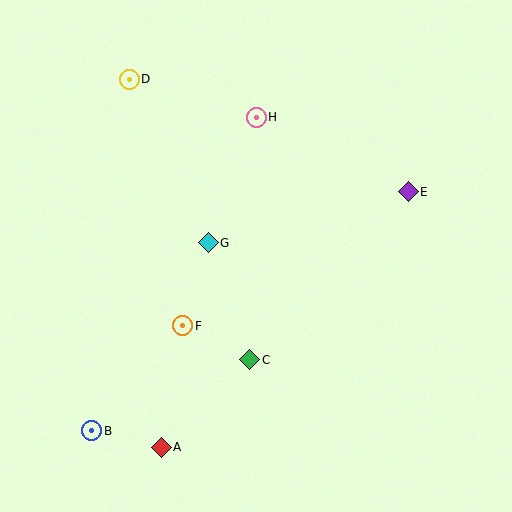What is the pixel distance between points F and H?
The distance between F and H is 221 pixels.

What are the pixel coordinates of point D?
Point D is at (129, 79).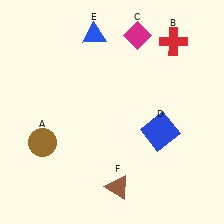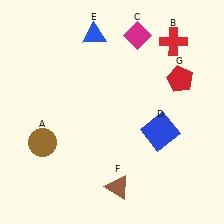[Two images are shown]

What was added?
A red pentagon (G) was added in Image 2.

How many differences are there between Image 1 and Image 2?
There is 1 difference between the two images.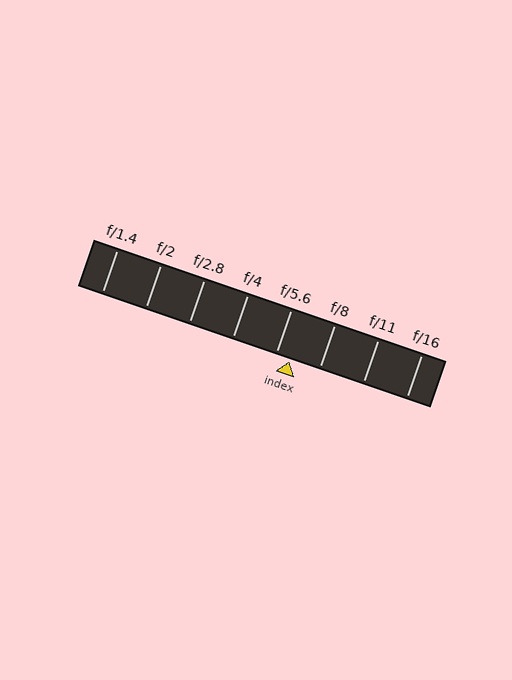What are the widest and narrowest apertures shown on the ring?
The widest aperture shown is f/1.4 and the narrowest is f/16.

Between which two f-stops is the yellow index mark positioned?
The index mark is between f/5.6 and f/8.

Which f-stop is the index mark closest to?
The index mark is closest to f/5.6.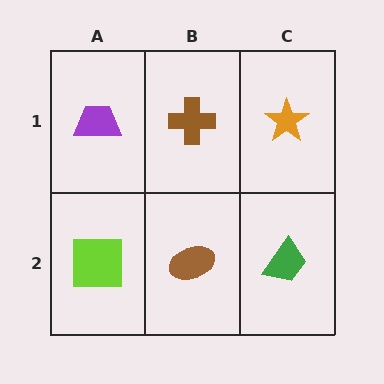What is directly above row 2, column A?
A purple trapezoid.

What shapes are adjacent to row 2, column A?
A purple trapezoid (row 1, column A), a brown ellipse (row 2, column B).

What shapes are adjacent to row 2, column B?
A brown cross (row 1, column B), a lime square (row 2, column A), a green trapezoid (row 2, column C).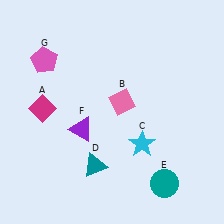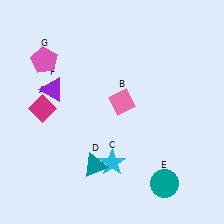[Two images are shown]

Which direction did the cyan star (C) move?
The cyan star (C) moved left.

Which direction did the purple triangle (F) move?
The purple triangle (F) moved up.